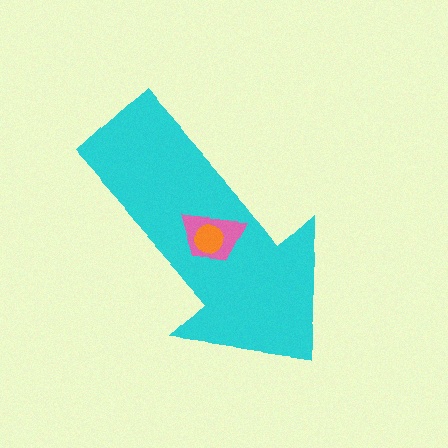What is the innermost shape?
The orange circle.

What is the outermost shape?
The cyan arrow.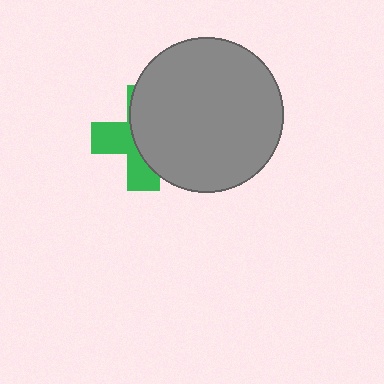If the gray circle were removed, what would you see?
You would see the complete green cross.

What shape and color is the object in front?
The object in front is a gray circle.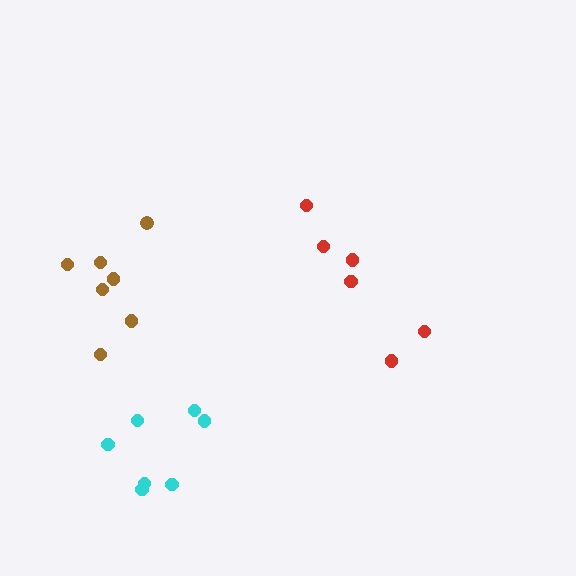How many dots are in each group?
Group 1: 6 dots, Group 2: 7 dots, Group 3: 7 dots (20 total).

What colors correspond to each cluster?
The clusters are colored: red, cyan, brown.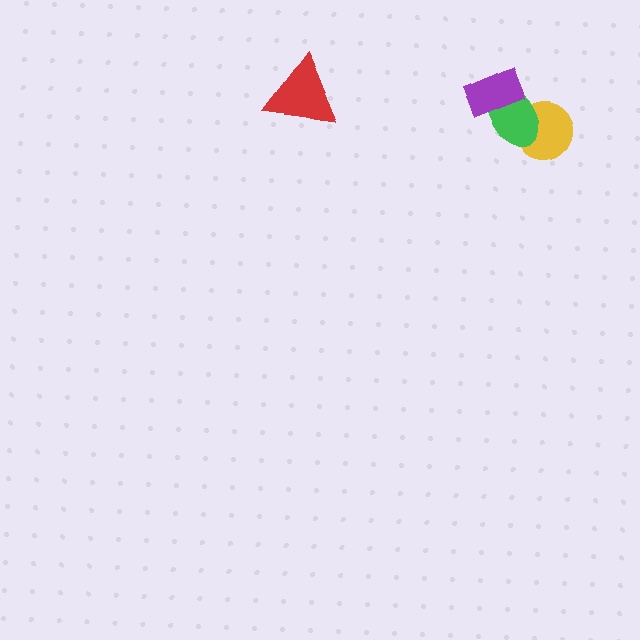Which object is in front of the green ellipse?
The purple rectangle is in front of the green ellipse.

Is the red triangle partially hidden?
No, no other shape covers it.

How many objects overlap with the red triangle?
0 objects overlap with the red triangle.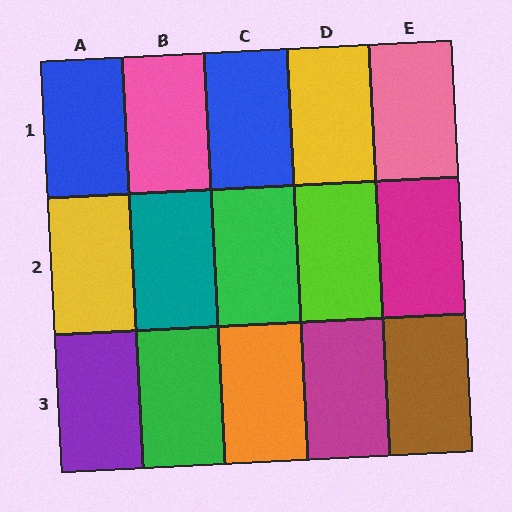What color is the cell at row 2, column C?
Green.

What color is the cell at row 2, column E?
Magenta.